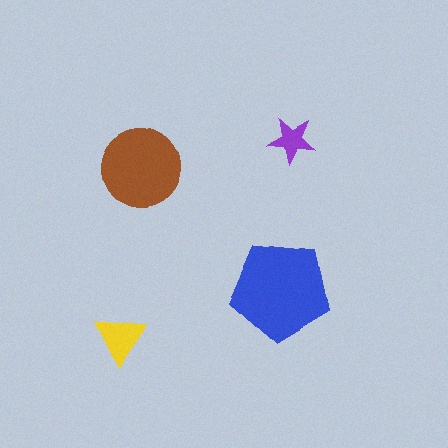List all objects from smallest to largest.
The purple star, the yellow triangle, the brown circle, the blue pentagon.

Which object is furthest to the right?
The purple star is rightmost.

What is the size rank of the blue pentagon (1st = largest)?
1st.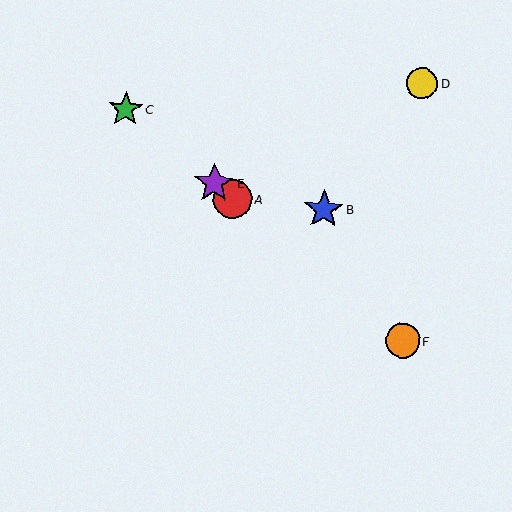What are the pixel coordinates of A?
Object A is at (233, 199).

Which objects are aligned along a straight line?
Objects A, C, E, F are aligned along a straight line.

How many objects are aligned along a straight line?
4 objects (A, C, E, F) are aligned along a straight line.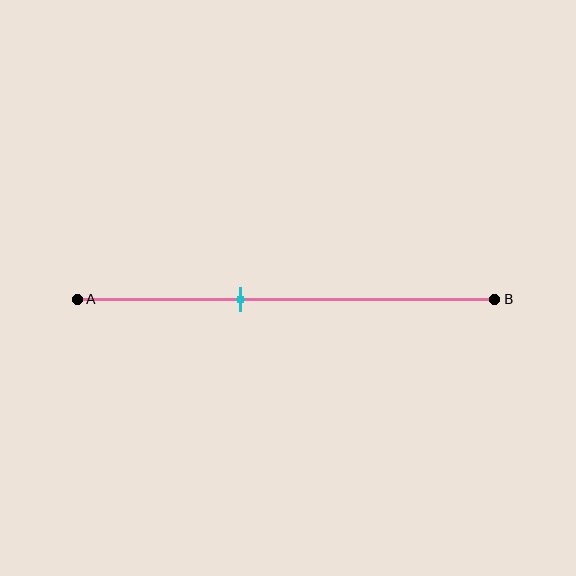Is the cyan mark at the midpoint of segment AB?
No, the mark is at about 40% from A, not at the 50% midpoint.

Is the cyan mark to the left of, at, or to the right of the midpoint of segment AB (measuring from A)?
The cyan mark is to the left of the midpoint of segment AB.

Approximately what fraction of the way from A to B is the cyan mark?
The cyan mark is approximately 40% of the way from A to B.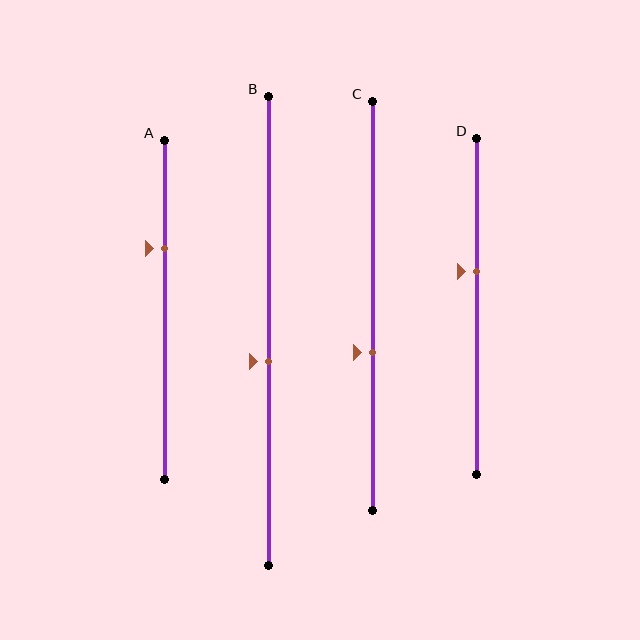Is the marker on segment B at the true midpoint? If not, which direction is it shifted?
No, the marker on segment B is shifted downward by about 7% of the segment length.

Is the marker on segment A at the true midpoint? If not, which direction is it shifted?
No, the marker on segment A is shifted upward by about 18% of the segment length.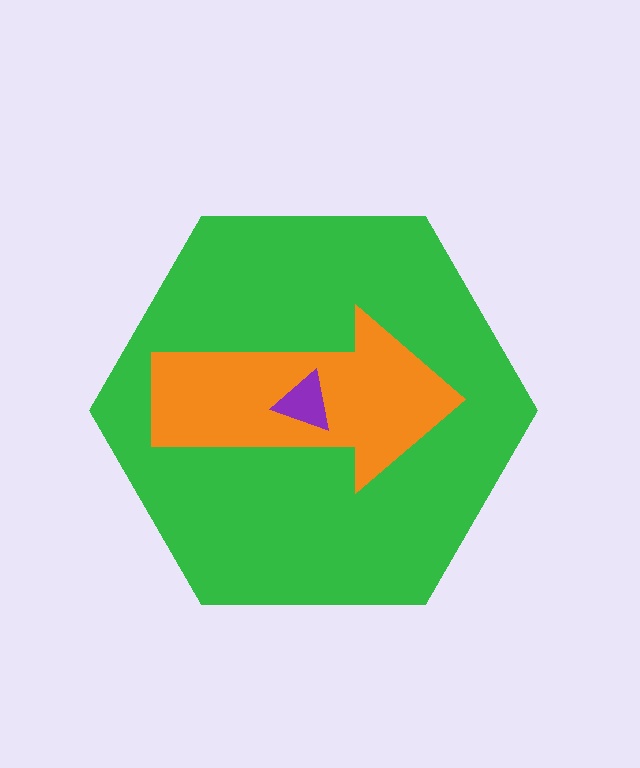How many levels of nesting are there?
3.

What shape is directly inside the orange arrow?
The purple triangle.